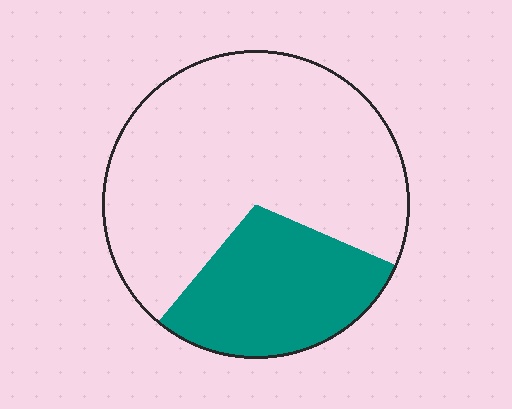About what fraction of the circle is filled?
About one third (1/3).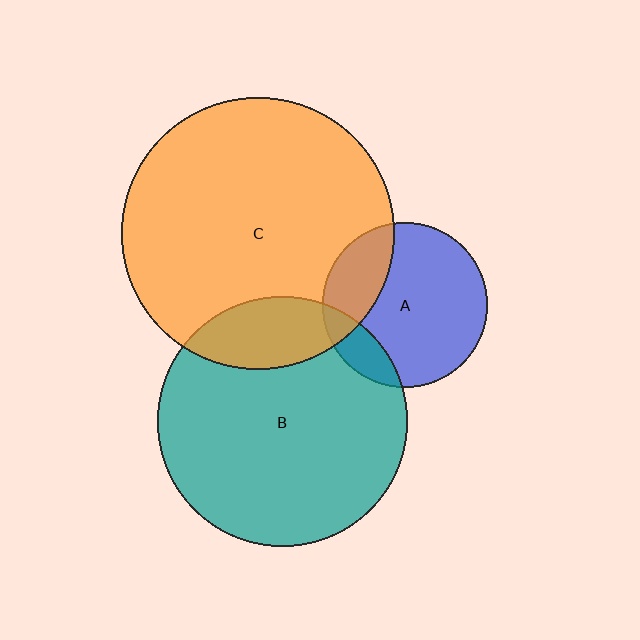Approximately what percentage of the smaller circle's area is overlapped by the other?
Approximately 20%.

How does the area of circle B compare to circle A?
Approximately 2.3 times.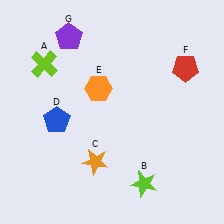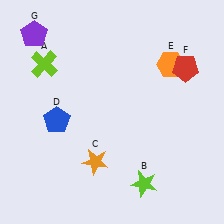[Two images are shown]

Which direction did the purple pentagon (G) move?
The purple pentagon (G) moved left.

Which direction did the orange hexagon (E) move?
The orange hexagon (E) moved right.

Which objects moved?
The objects that moved are: the orange hexagon (E), the purple pentagon (G).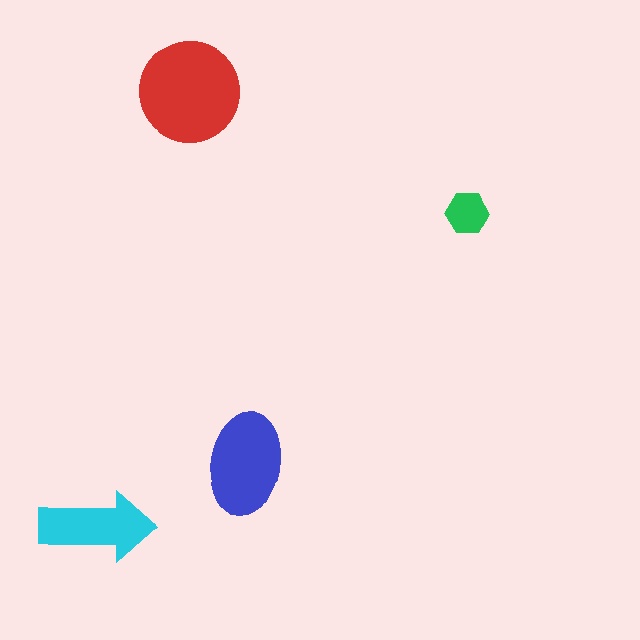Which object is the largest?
The red circle.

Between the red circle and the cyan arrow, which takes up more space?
The red circle.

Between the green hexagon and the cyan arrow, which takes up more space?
The cyan arrow.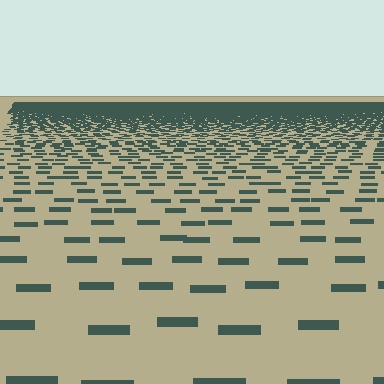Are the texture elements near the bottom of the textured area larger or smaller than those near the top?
Larger. Near the bottom, elements are closer to the viewer and appear at a bigger on-screen size.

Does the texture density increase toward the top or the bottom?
Density increases toward the top.